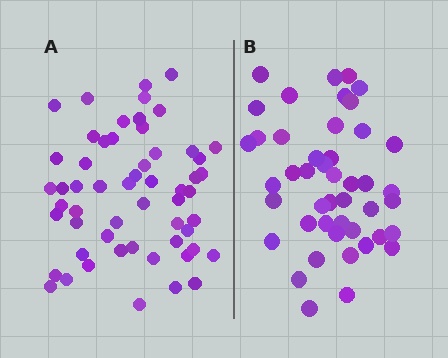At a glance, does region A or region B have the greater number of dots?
Region A (the left region) has more dots.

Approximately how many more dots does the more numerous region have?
Region A has roughly 12 or so more dots than region B.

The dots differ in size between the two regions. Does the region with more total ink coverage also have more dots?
No. Region B has more total ink coverage because its dots are larger, but region A actually contains more individual dots. Total area can be misleading — the number of items is what matters here.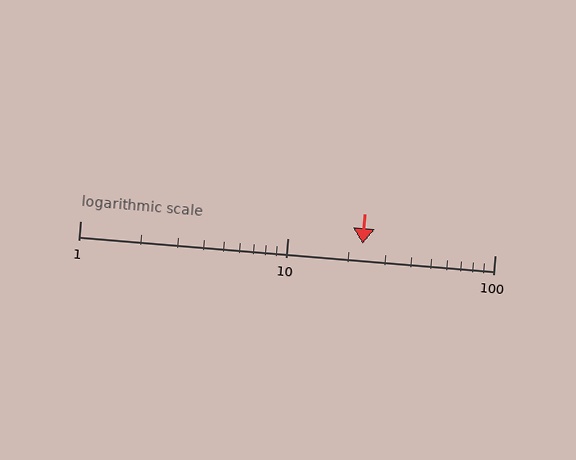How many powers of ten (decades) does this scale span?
The scale spans 2 decades, from 1 to 100.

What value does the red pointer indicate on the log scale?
The pointer indicates approximately 23.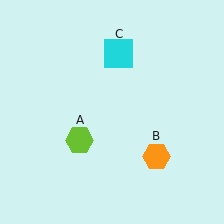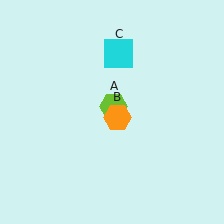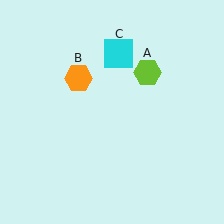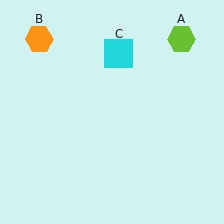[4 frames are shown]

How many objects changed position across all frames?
2 objects changed position: lime hexagon (object A), orange hexagon (object B).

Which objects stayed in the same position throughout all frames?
Cyan square (object C) remained stationary.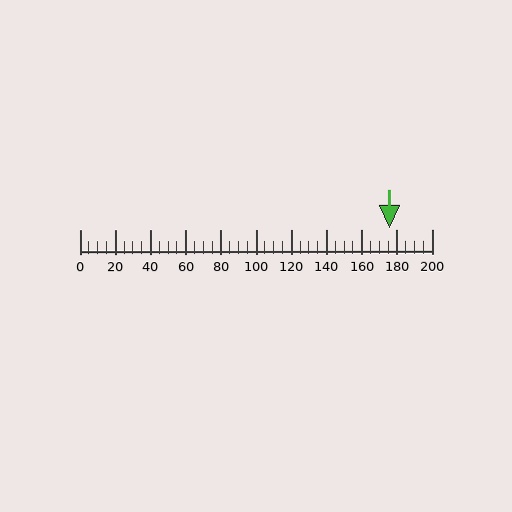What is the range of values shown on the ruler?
The ruler shows values from 0 to 200.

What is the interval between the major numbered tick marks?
The major tick marks are spaced 20 units apart.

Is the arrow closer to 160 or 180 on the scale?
The arrow is closer to 180.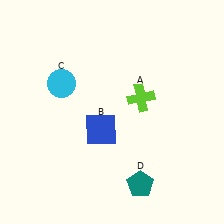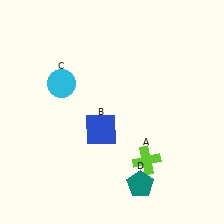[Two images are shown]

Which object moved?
The lime cross (A) moved down.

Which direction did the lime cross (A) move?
The lime cross (A) moved down.